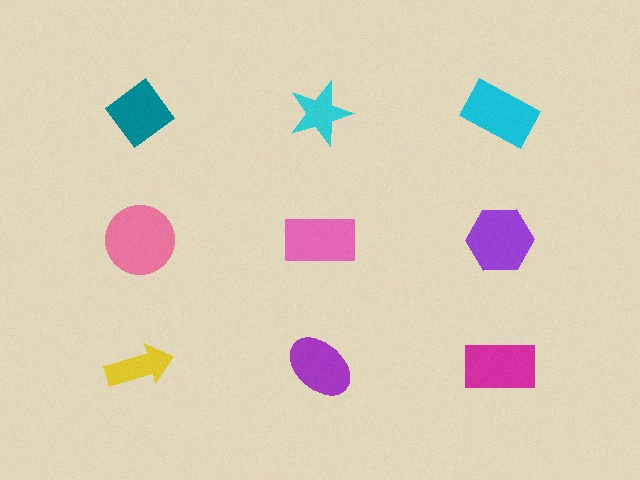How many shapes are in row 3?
3 shapes.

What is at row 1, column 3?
A cyan rectangle.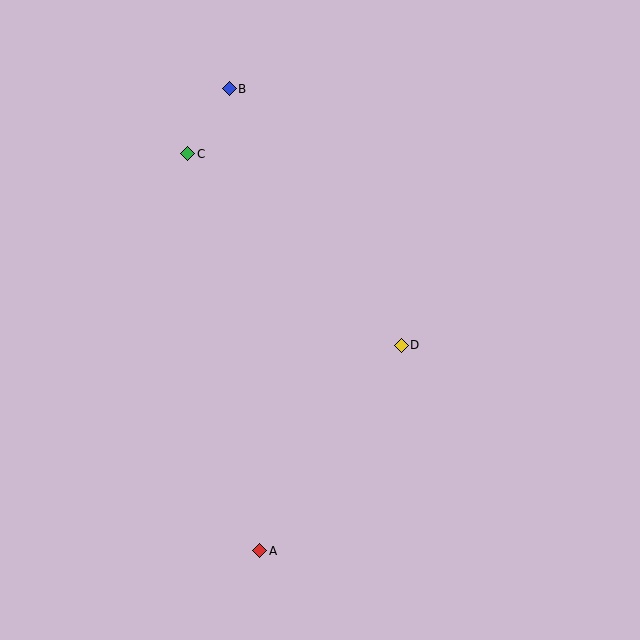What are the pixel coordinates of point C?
Point C is at (188, 154).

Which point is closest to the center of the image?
Point D at (401, 345) is closest to the center.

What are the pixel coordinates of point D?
Point D is at (401, 345).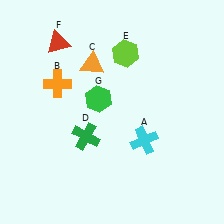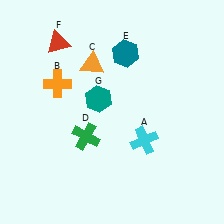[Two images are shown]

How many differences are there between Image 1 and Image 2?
There are 2 differences between the two images.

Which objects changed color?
E changed from lime to teal. G changed from green to teal.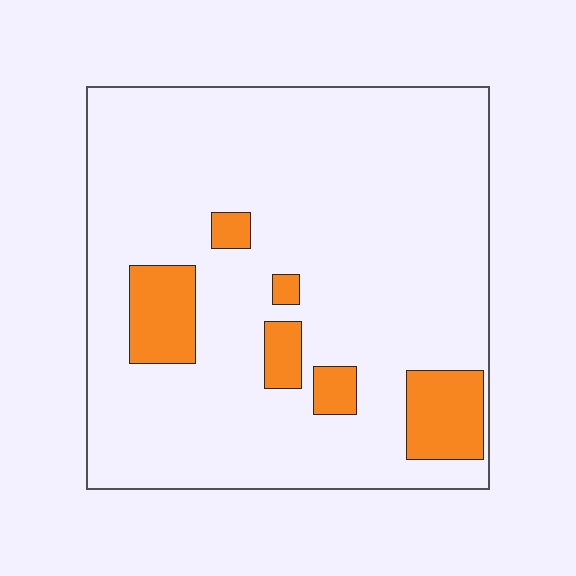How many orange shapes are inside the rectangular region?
6.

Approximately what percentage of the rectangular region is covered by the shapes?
Approximately 15%.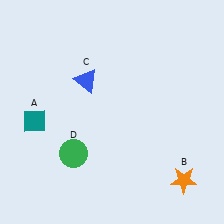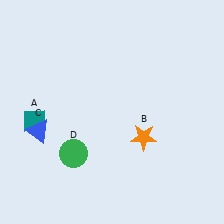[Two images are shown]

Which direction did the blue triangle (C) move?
The blue triangle (C) moved down.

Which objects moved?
The objects that moved are: the orange star (B), the blue triangle (C).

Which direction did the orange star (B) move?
The orange star (B) moved up.